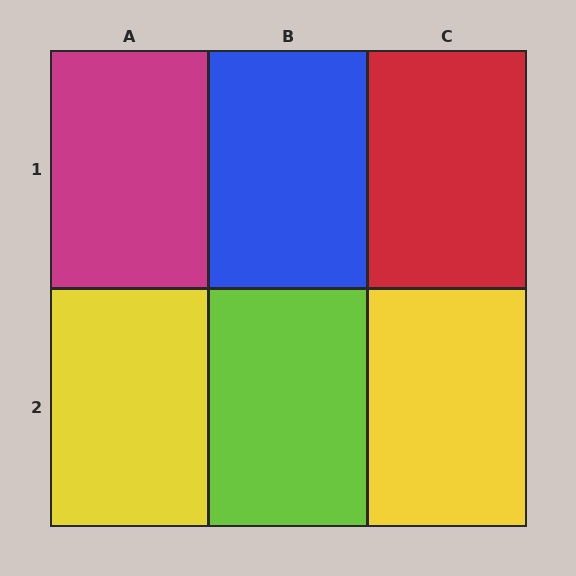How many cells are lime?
1 cell is lime.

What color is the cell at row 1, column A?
Magenta.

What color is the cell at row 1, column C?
Red.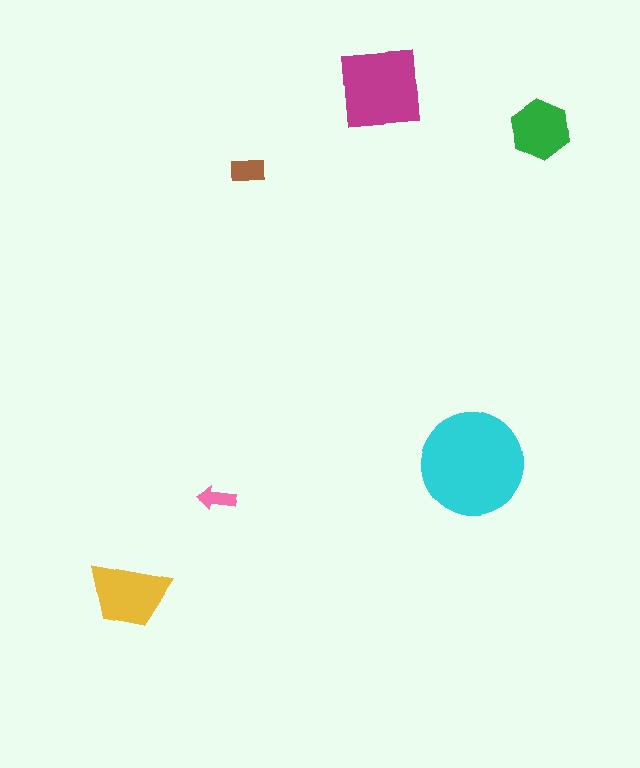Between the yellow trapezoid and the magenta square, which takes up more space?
The magenta square.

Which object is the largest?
The cyan circle.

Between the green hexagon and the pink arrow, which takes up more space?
The green hexagon.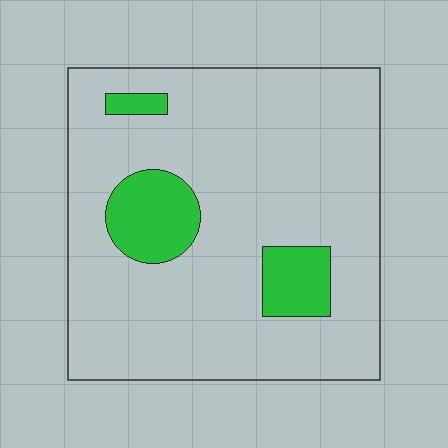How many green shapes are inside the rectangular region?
3.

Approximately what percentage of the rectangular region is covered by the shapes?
Approximately 15%.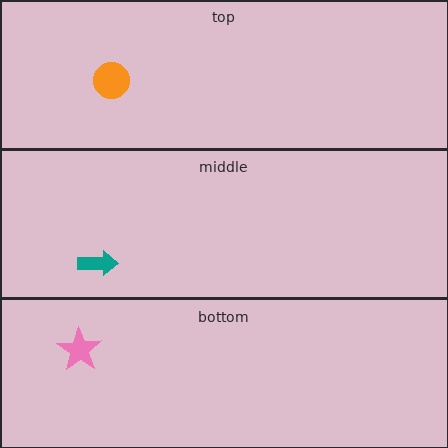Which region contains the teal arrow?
The middle region.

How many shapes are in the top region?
1.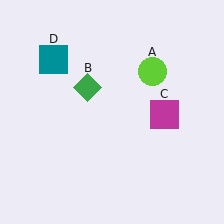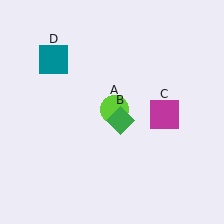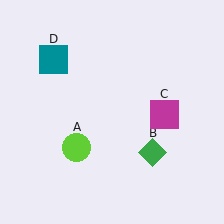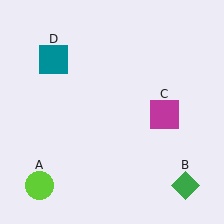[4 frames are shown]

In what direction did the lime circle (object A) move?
The lime circle (object A) moved down and to the left.